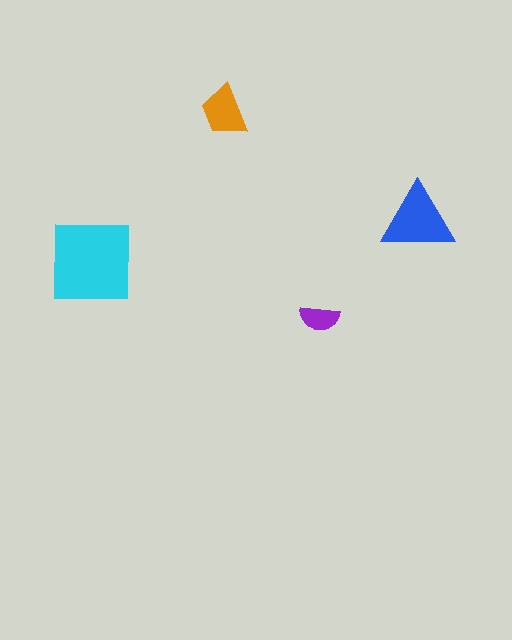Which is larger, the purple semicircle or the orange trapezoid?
The orange trapezoid.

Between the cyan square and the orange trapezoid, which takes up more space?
The cyan square.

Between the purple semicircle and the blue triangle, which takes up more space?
The blue triangle.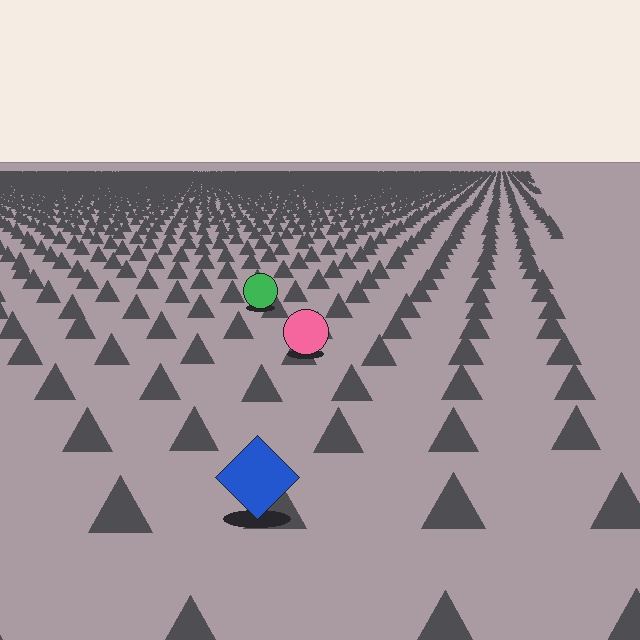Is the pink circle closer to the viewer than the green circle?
Yes. The pink circle is closer — you can tell from the texture gradient: the ground texture is coarser near it.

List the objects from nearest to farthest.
From nearest to farthest: the blue diamond, the pink circle, the green circle.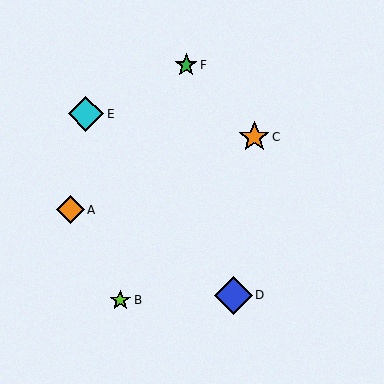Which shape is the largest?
The blue diamond (labeled D) is the largest.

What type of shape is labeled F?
Shape F is a green star.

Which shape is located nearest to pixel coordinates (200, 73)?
The green star (labeled F) at (186, 65) is nearest to that location.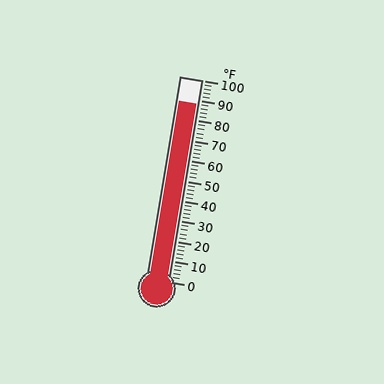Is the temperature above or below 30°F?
The temperature is above 30°F.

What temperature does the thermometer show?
The thermometer shows approximately 88°F.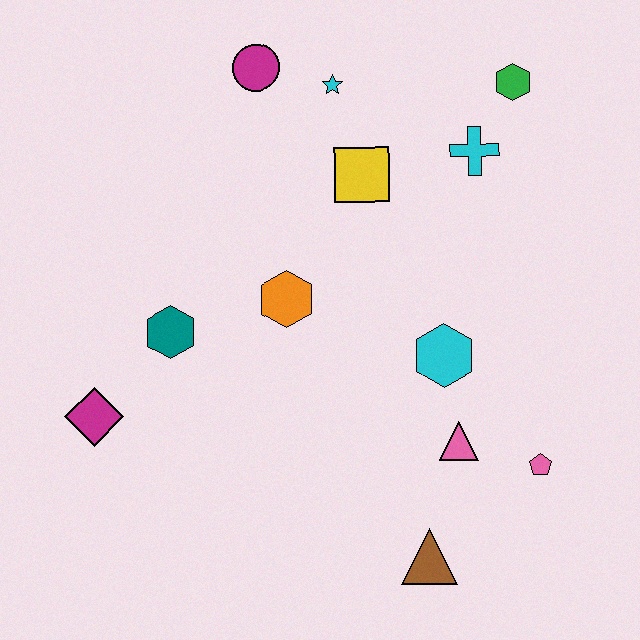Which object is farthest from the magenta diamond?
The green hexagon is farthest from the magenta diamond.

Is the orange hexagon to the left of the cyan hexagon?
Yes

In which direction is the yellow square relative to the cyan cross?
The yellow square is to the left of the cyan cross.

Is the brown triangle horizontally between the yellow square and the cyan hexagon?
Yes